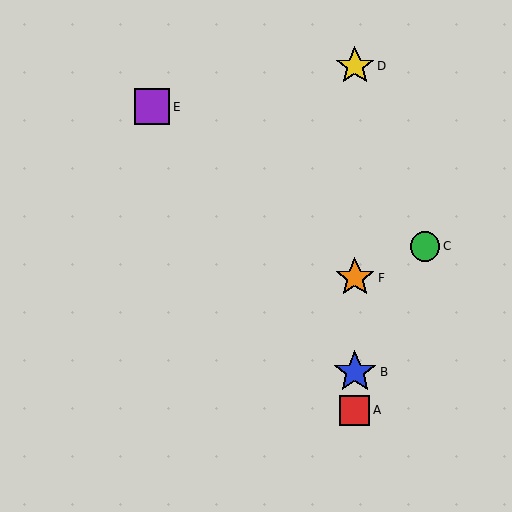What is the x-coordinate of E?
Object E is at x≈152.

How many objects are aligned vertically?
4 objects (A, B, D, F) are aligned vertically.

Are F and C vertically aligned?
No, F is at x≈355 and C is at x≈425.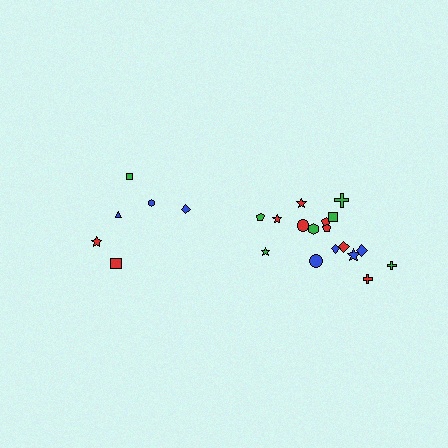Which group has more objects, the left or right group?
The right group.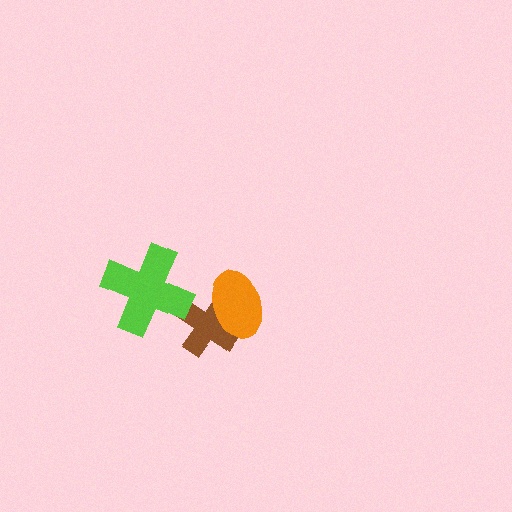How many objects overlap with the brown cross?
2 objects overlap with the brown cross.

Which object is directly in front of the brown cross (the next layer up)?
The lime cross is directly in front of the brown cross.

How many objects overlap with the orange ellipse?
1 object overlaps with the orange ellipse.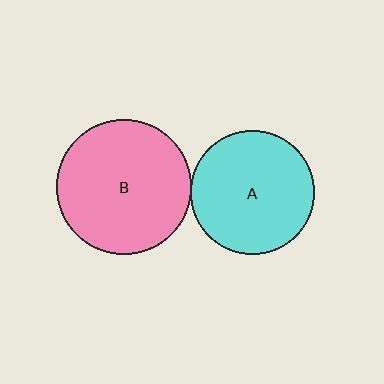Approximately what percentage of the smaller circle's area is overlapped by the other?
Approximately 5%.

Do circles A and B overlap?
Yes.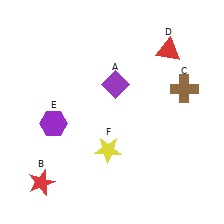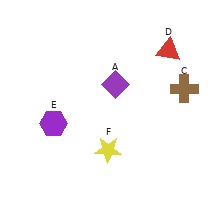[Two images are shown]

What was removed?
The red star (B) was removed in Image 2.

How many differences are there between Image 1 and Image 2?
There is 1 difference between the two images.